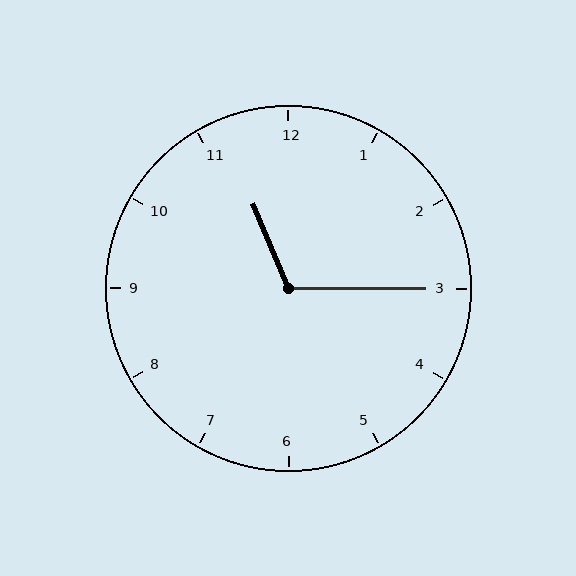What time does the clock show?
11:15.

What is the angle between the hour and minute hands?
Approximately 112 degrees.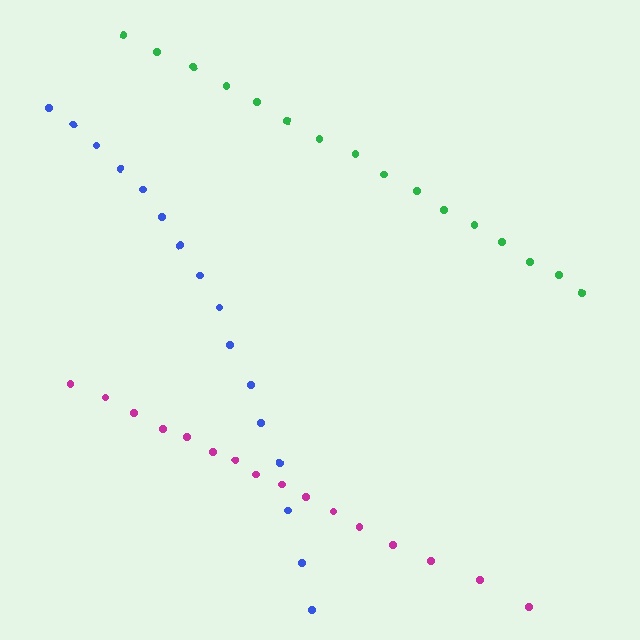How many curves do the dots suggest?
There are 3 distinct paths.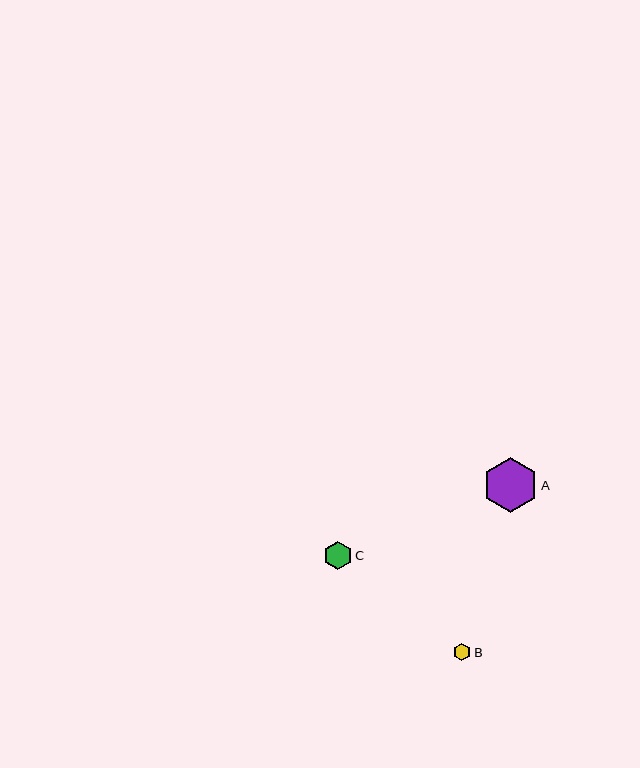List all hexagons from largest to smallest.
From largest to smallest: A, C, B.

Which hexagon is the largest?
Hexagon A is the largest with a size of approximately 55 pixels.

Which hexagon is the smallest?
Hexagon B is the smallest with a size of approximately 18 pixels.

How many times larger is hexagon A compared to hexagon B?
Hexagon A is approximately 3.1 times the size of hexagon B.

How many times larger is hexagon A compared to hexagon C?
Hexagon A is approximately 1.9 times the size of hexagon C.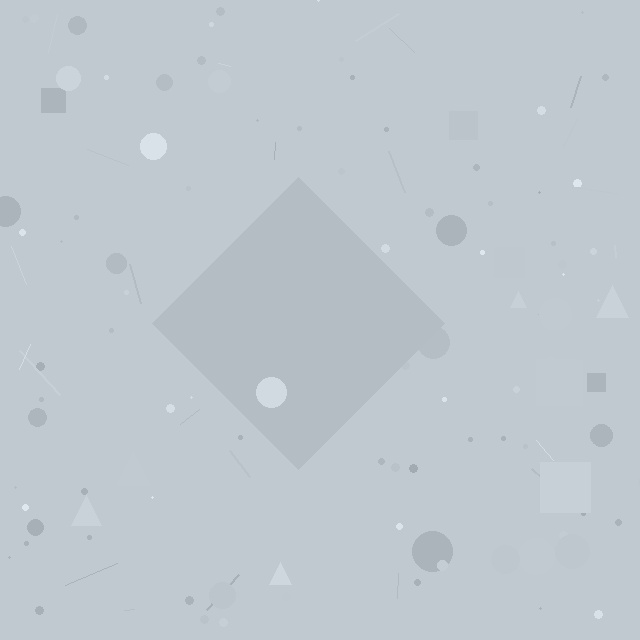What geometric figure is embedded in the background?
A diamond is embedded in the background.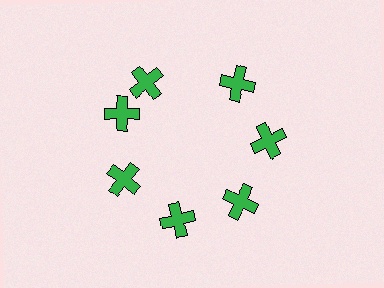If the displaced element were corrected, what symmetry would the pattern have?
It would have 7-fold rotational symmetry — the pattern would map onto itself every 51 degrees.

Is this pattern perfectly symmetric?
No. The 7 green crosses are arranged in a ring, but one element near the 12 o'clock position is rotated out of alignment along the ring, breaking the 7-fold rotational symmetry.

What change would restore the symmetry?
The symmetry would be restored by rotating it back into even spacing with its neighbors so that all 7 crosses sit at equal angles and equal distance from the center.